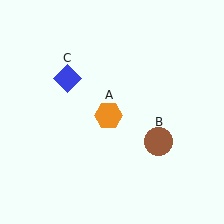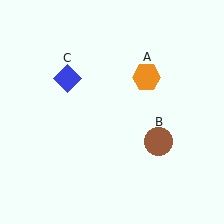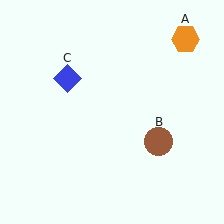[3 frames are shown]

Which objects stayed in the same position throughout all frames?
Brown circle (object B) and blue diamond (object C) remained stationary.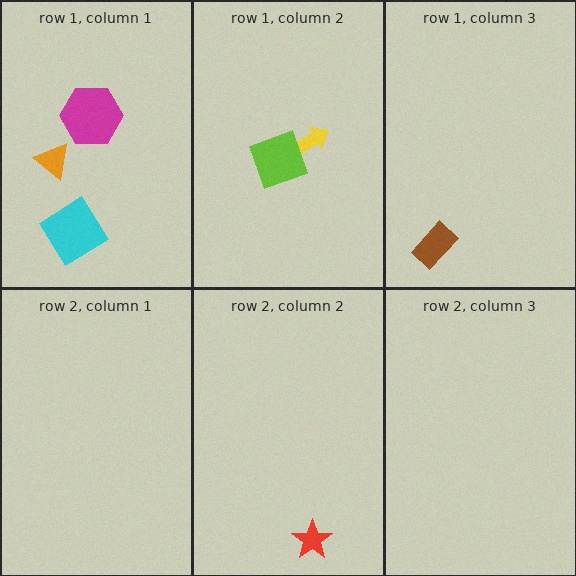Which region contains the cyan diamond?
The row 1, column 1 region.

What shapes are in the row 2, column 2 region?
The red star.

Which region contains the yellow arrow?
The row 1, column 2 region.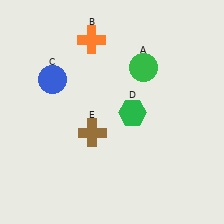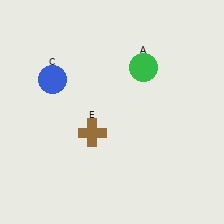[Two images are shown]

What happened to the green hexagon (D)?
The green hexagon (D) was removed in Image 2. It was in the bottom-right area of Image 1.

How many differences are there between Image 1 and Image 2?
There are 2 differences between the two images.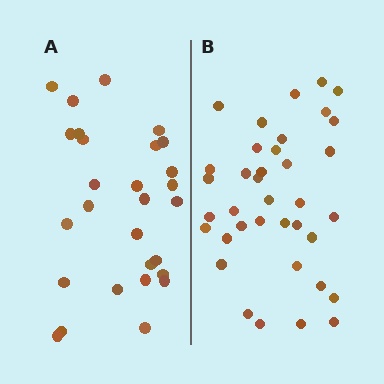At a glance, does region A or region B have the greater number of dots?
Region B (the right region) has more dots.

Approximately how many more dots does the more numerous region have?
Region B has roughly 8 or so more dots than region A.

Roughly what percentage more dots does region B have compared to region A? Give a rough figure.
About 30% more.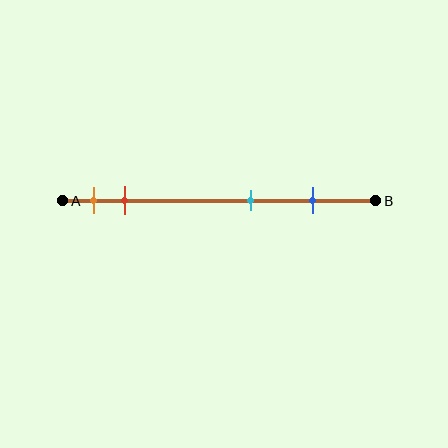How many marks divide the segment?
There are 4 marks dividing the segment.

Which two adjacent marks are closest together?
The orange and red marks are the closest adjacent pair.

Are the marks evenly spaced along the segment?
No, the marks are not evenly spaced.